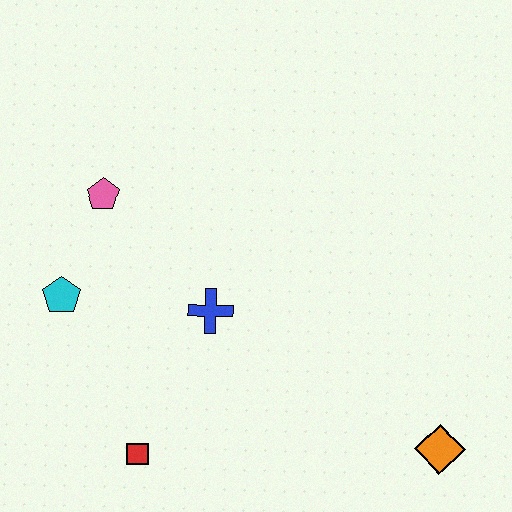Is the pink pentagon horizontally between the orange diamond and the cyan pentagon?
Yes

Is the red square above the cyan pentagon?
No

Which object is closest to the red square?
The blue cross is closest to the red square.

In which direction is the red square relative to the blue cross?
The red square is below the blue cross.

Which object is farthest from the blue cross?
The orange diamond is farthest from the blue cross.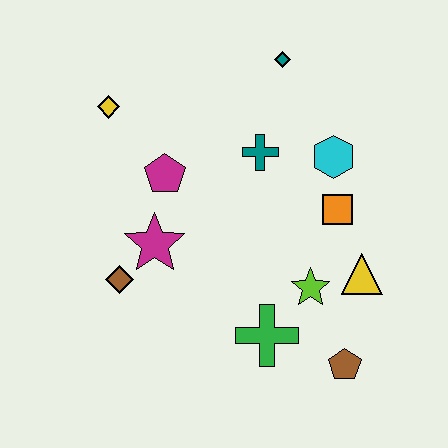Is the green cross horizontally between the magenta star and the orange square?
Yes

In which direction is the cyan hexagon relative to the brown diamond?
The cyan hexagon is to the right of the brown diamond.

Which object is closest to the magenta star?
The brown diamond is closest to the magenta star.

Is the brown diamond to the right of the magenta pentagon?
No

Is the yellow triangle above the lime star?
Yes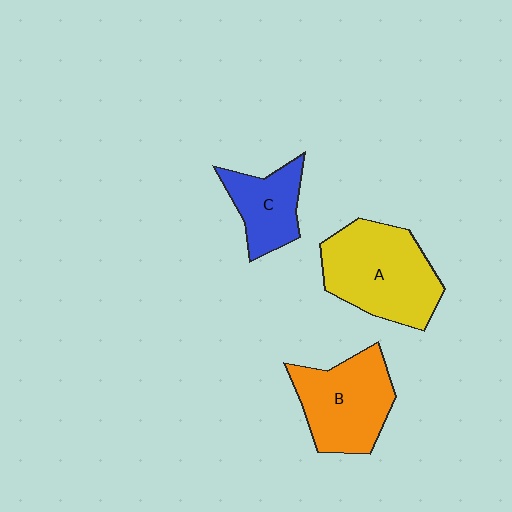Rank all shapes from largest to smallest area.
From largest to smallest: A (yellow), B (orange), C (blue).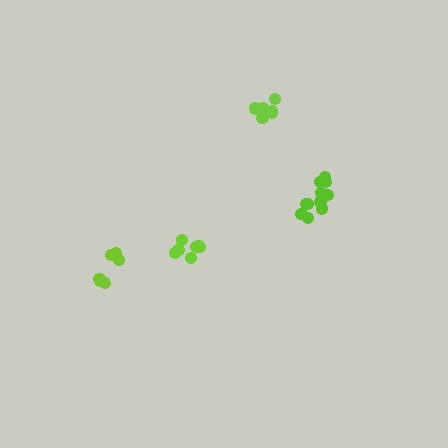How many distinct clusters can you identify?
There are 4 distinct clusters.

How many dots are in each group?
Group 1: 7 dots, Group 2: 7 dots, Group 3: 6 dots, Group 4: 11 dots (31 total).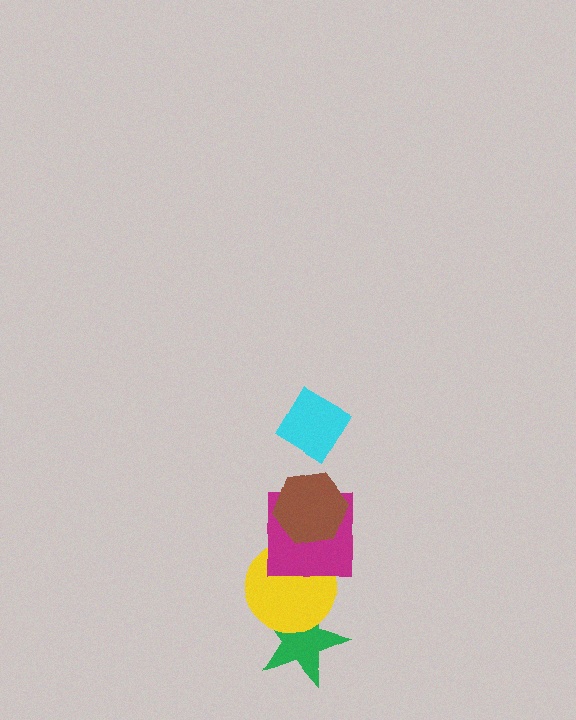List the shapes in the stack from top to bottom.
From top to bottom: the cyan diamond, the brown hexagon, the magenta square, the yellow circle, the green star.